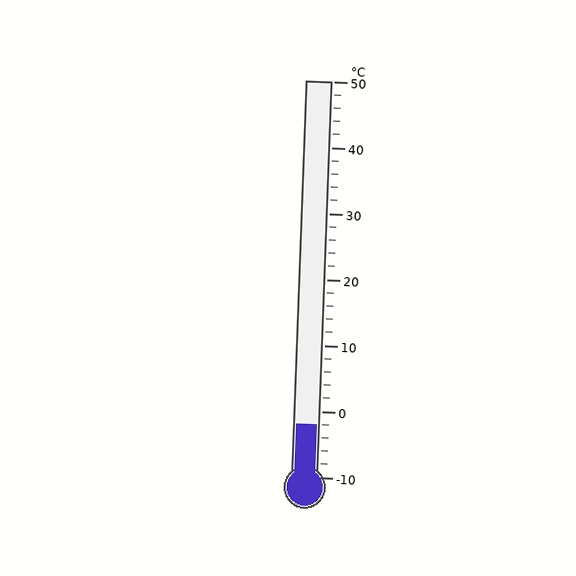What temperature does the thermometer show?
The thermometer shows approximately -2°C.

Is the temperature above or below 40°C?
The temperature is below 40°C.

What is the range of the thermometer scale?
The thermometer scale ranges from -10°C to 50°C.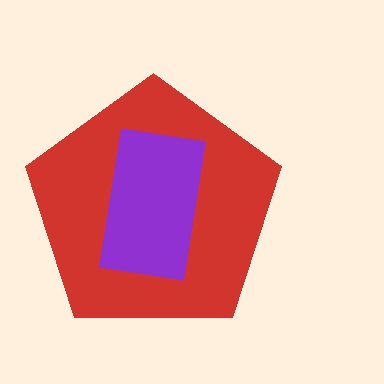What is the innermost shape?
The purple rectangle.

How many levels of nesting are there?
2.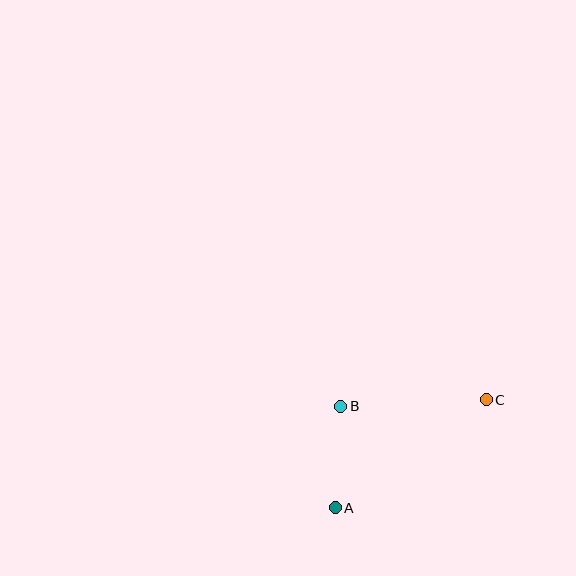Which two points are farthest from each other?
Points A and C are farthest from each other.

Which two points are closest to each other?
Points A and B are closest to each other.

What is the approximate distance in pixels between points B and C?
The distance between B and C is approximately 145 pixels.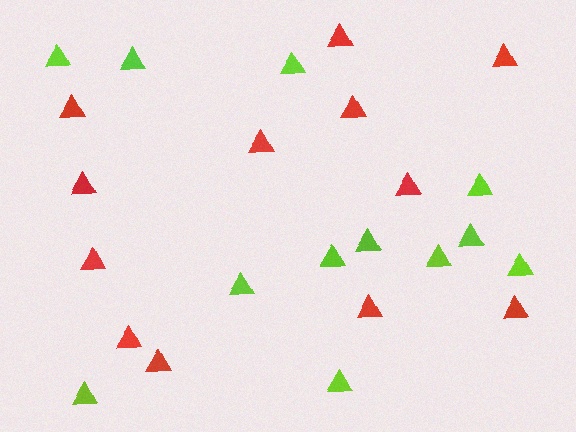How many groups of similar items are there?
There are 2 groups: one group of red triangles (12) and one group of lime triangles (12).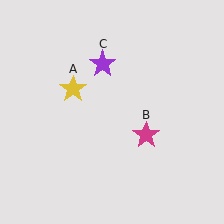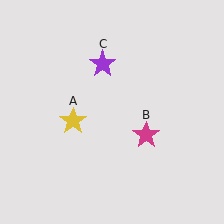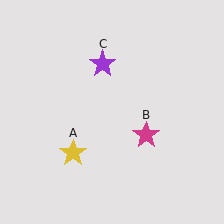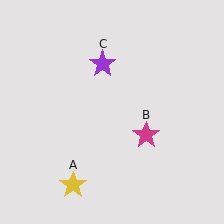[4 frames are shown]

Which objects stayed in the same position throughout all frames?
Magenta star (object B) and purple star (object C) remained stationary.